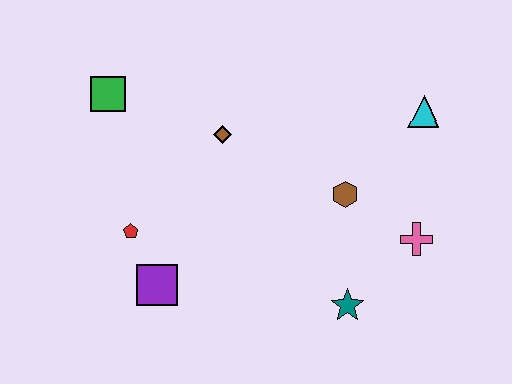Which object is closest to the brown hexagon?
The pink cross is closest to the brown hexagon.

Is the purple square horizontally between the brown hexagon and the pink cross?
No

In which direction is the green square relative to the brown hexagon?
The green square is to the left of the brown hexagon.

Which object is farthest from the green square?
The pink cross is farthest from the green square.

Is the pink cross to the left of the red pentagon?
No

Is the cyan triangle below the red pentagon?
No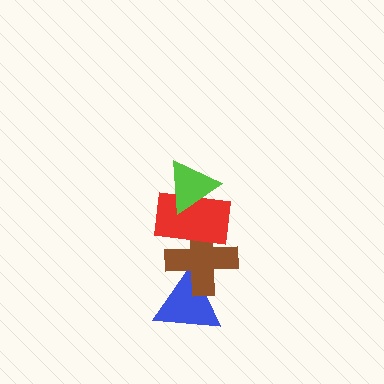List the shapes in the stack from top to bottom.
From top to bottom: the lime triangle, the red rectangle, the brown cross, the blue triangle.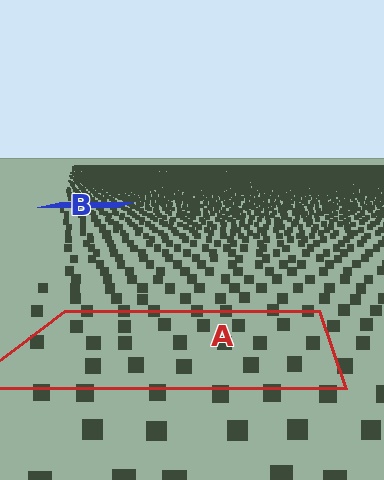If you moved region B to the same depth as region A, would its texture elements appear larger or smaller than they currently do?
They would appear larger. At a closer depth, the same texture elements are projected at a bigger on-screen size.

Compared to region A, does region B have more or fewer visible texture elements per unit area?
Region B has more texture elements per unit area — they are packed more densely because it is farther away.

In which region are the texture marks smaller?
The texture marks are smaller in region B, because it is farther away.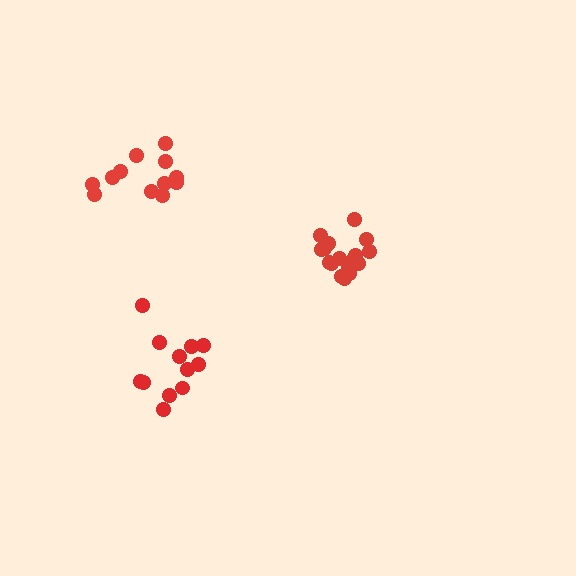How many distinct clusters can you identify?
There are 3 distinct clusters.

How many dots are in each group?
Group 1: 17 dots, Group 2: 12 dots, Group 3: 12 dots (41 total).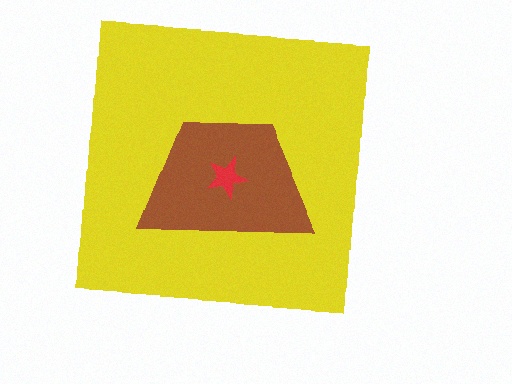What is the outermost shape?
The yellow square.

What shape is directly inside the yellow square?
The brown trapezoid.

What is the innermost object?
The red star.